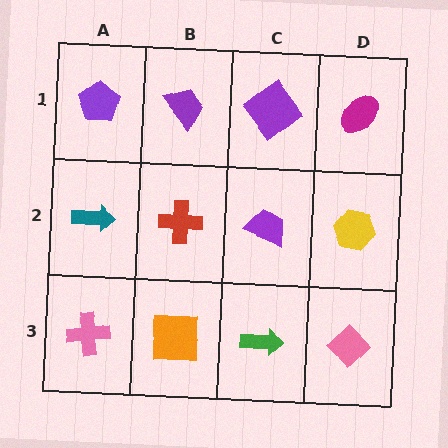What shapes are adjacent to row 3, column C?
A purple trapezoid (row 2, column C), an orange square (row 3, column B), a pink diamond (row 3, column D).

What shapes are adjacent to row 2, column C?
A purple diamond (row 1, column C), a green arrow (row 3, column C), a red cross (row 2, column B), a yellow hexagon (row 2, column D).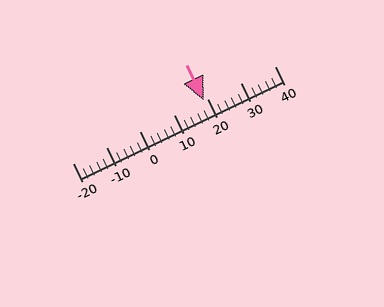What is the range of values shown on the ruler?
The ruler shows values from -20 to 40.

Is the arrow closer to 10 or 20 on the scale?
The arrow is closer to 20.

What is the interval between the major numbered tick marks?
The major tick marks are spaced 10 units apart.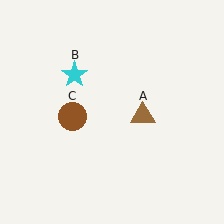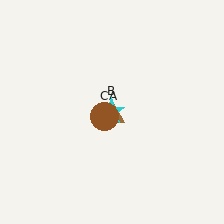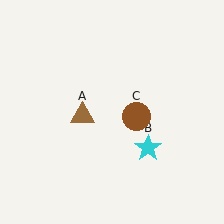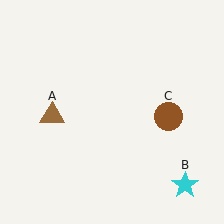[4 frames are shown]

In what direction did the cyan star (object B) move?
The cyan star (object B) moved down and to the right.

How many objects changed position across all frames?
3 objects changed position: brown triangle (object A), cyan star (object B), brown circle (object C).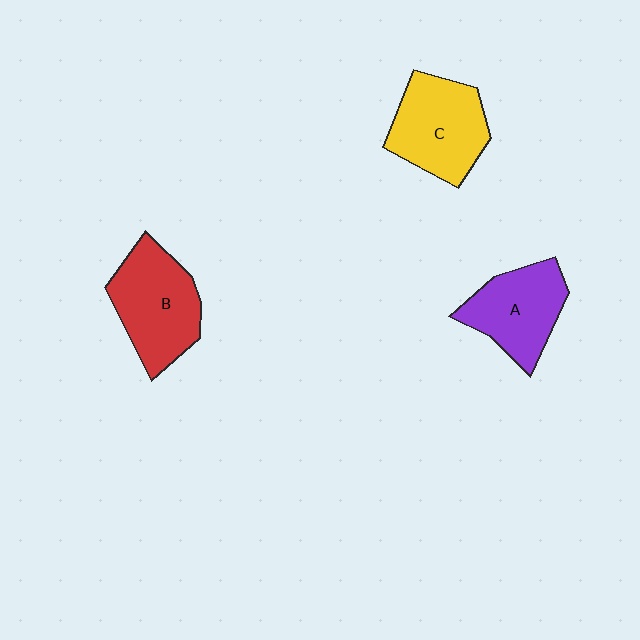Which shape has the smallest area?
Shape A (purple).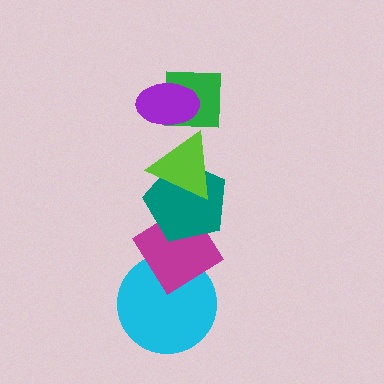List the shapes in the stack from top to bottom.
From top to bottom: the purple ellipse, the green square, the lime triangle, the teal pentagon, the magenta diamond, the cyan circle.